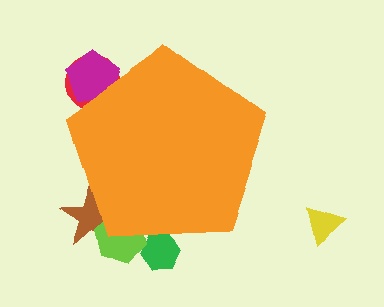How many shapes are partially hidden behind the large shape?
5 shapes are partially hidden.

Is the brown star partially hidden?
Yes, the brown star is partially hidden behind the orange pentagon.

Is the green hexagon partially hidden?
Yes, the green hexagon is partially hidden behind the orange pentagon.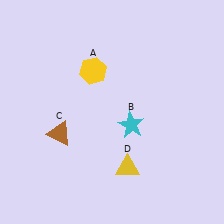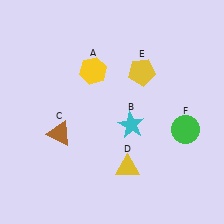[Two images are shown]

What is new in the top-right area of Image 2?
A yellow pentagon (E) was added in the top-right area of Image 2.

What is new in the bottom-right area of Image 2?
A green circle (F) was added in the bottom-right area of Image 2.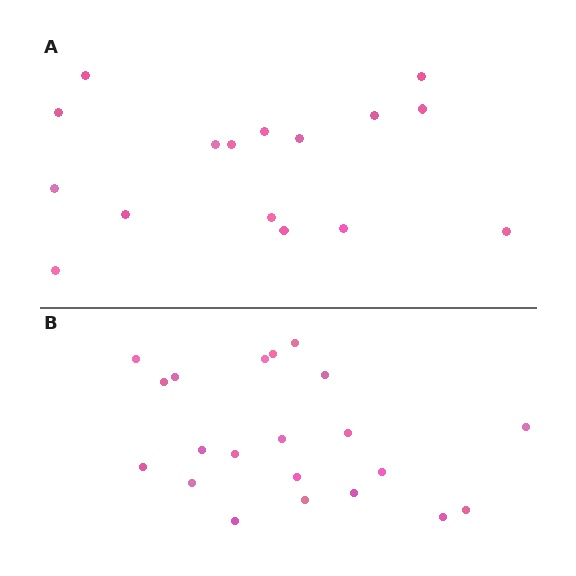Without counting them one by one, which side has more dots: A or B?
Region B (the bottom region) has more dots.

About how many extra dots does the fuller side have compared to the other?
Region B has about 5 more dots than region A.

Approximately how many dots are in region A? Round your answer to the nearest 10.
About 20 dots. (The exact count is 16, which rounds to 20.)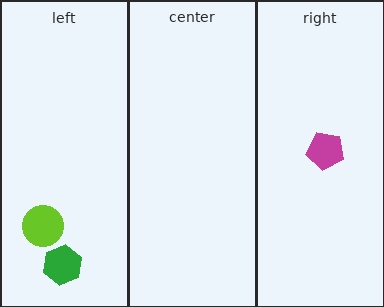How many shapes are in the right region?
1.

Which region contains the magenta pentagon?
The right region.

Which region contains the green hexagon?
The left region.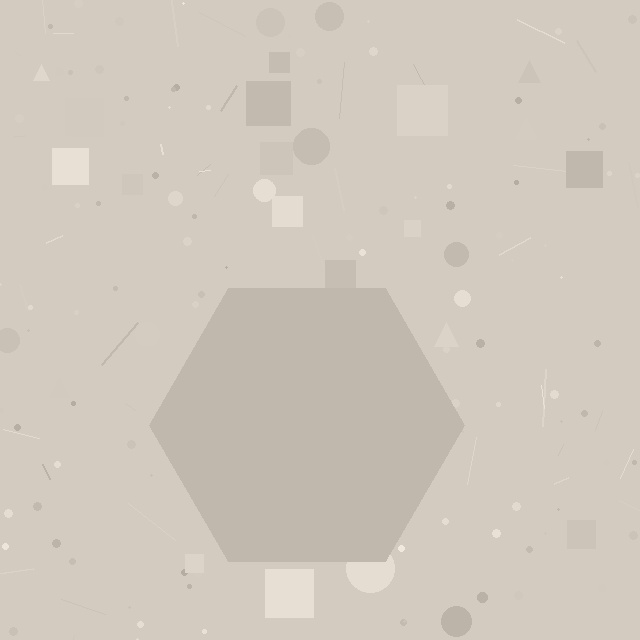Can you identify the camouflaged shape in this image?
The camouflaged shape is a hexagon.